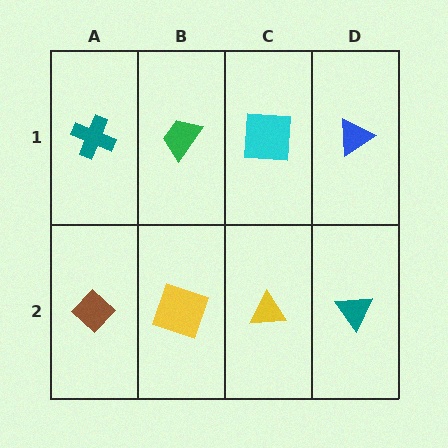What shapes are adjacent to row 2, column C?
A cyan square (row 1, column C), a yellow square (row 2, column B), a teal triangle (row 2, column D).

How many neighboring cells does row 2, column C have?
3.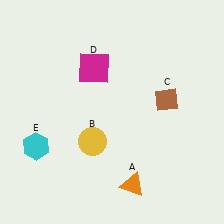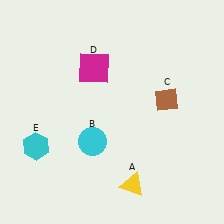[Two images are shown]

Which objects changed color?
A changed from orange to yellow. B changed from yellow to cyan.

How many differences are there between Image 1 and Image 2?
There are 2 differences between the two images.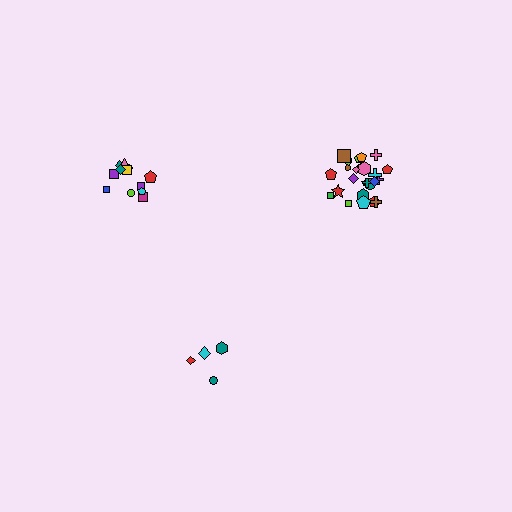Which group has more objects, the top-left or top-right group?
The top-right group.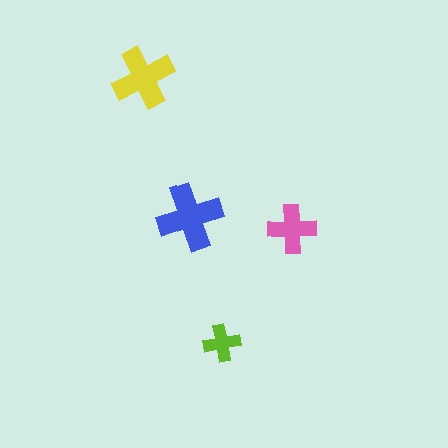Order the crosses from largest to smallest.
the blue one, the yellow one, the pink one, the lime one.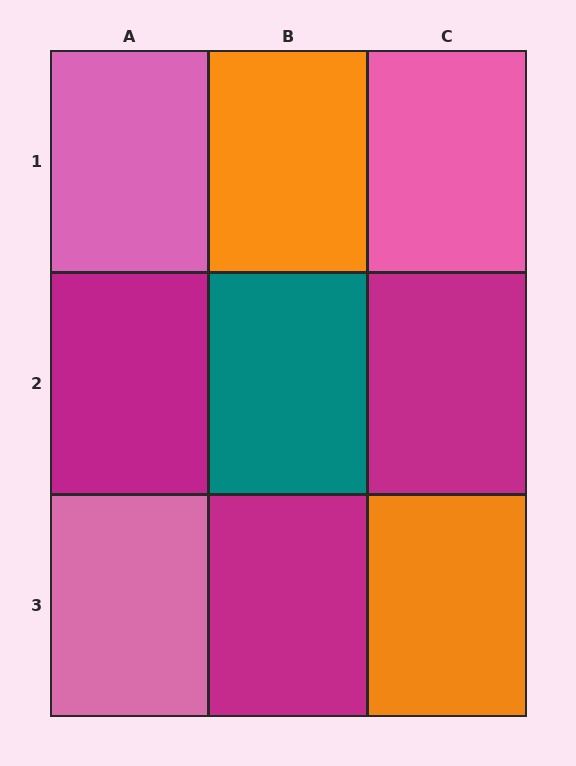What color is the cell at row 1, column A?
Pink.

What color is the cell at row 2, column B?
Teal.